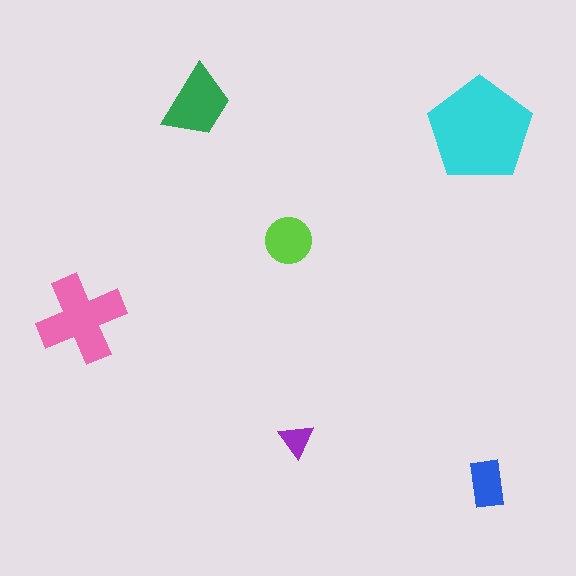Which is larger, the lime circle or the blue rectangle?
The lime circle.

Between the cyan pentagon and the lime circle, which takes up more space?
The cyan pentagon.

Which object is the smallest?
The purple triangle.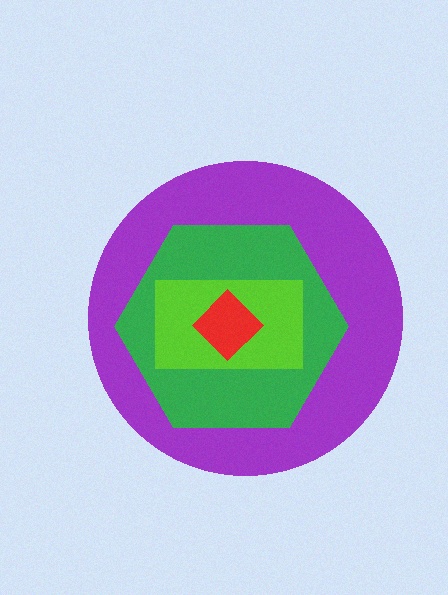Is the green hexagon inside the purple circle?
Yes.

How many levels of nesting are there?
4.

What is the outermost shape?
The purple circle.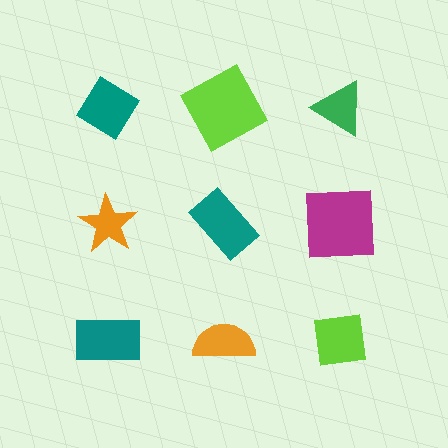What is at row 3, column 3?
A lime square.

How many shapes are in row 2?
3 shapes.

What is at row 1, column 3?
A green triangle.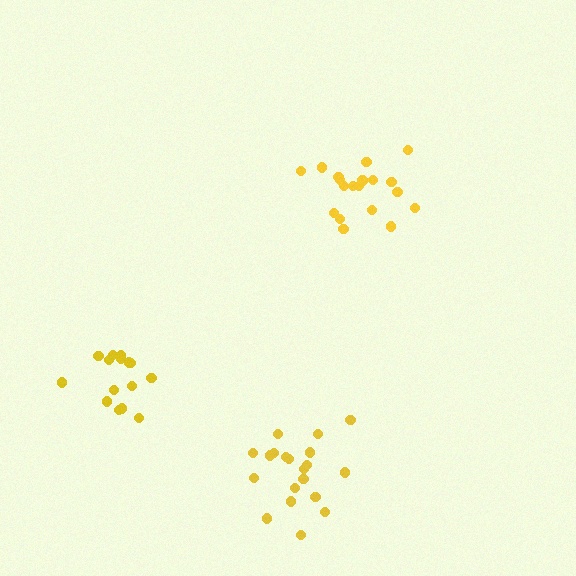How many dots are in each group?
Group 1: 20 dots, Group 2: 15 dots, Group 3: 19 dots (54 total).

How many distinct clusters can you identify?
There are 3 distinct clusters.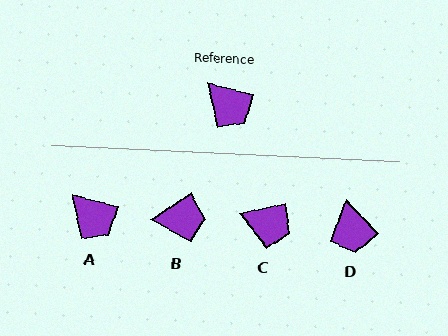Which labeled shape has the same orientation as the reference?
A.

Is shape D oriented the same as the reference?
No, it is off by about 32 degrees.